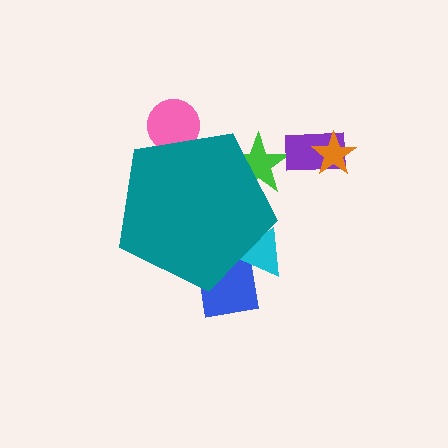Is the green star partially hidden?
Yes, the green star is partially hidden behind the teal pentagon.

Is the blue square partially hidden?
Yes, the blue square is partially hidden behind the teal pentagon.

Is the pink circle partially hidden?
Yes, the pink circle is partially hidden behind the teal pentagon.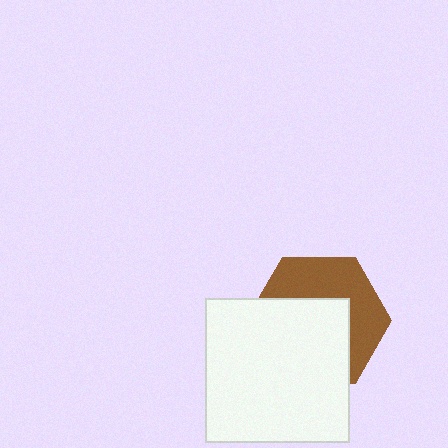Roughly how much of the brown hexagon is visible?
A small part of it is visible (roughly 45%).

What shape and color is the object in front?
The object in front is a white square.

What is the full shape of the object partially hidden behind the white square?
The partially hidden object is a brown hexagon.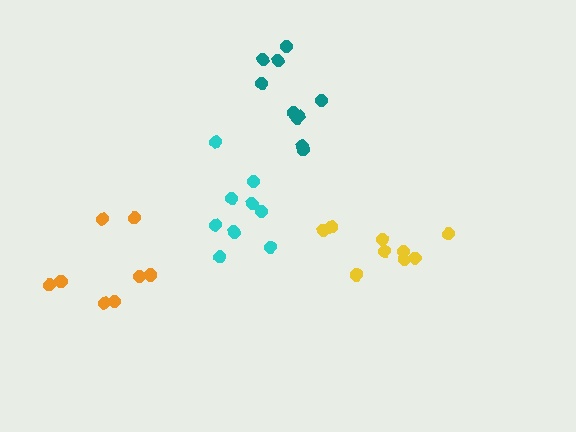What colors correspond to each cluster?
The clusters are colored: yellow, cyan, orange, teal.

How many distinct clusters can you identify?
There are 4 distinct clusters.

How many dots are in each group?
Group 1: 9 dots, Group 2: 9 dots, Group 3: 8 dots, Group 4: 11 dots (37 total).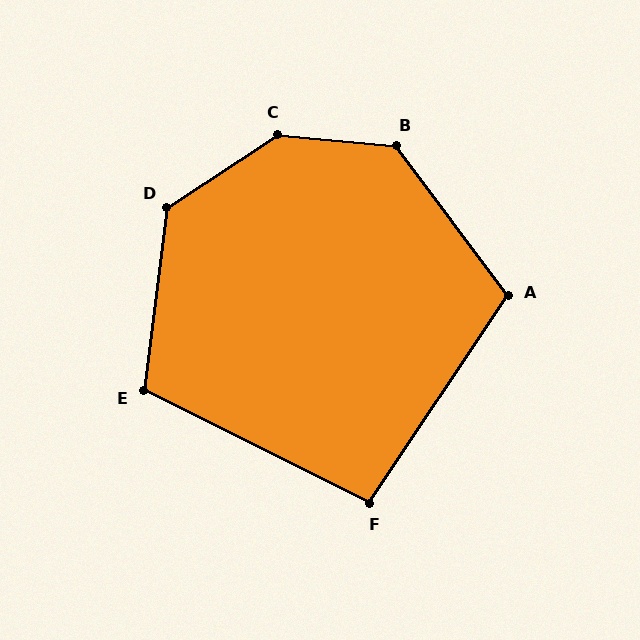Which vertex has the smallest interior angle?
F, at approximately 97 degrees.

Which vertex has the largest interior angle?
C, at approximately 141 degrees.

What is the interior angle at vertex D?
Approximately 130 degrees (obtuse).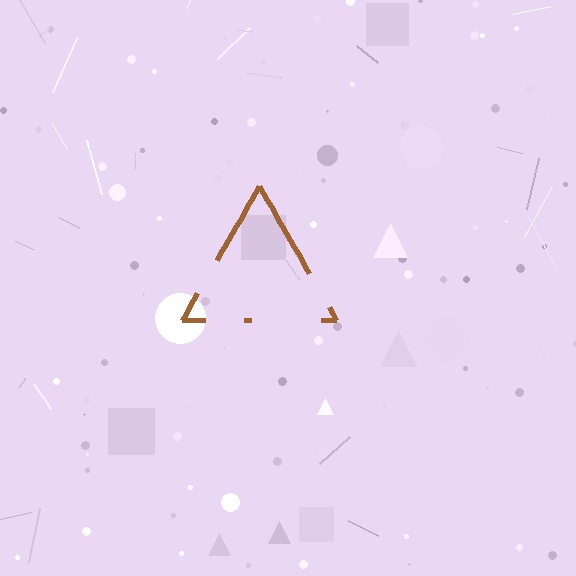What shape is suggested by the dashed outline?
The dashed outline suggests a triangle.